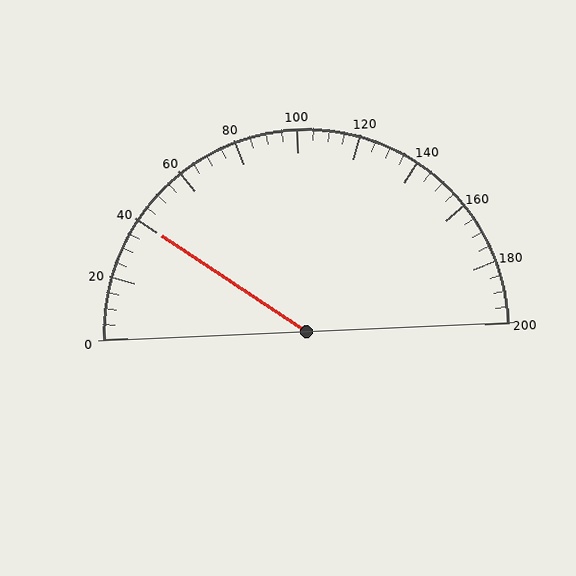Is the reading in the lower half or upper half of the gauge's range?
The reading is in the lower half of the range (0 to 200).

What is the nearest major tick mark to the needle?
The nearest major tick mark is 40.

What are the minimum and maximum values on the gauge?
The gauge ranges from 0 to 200.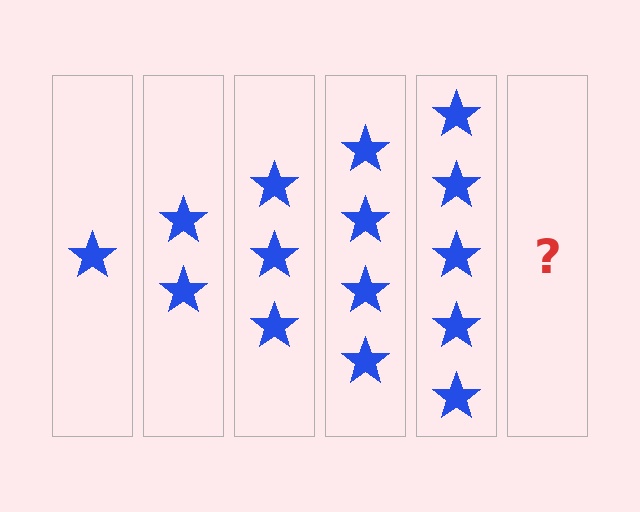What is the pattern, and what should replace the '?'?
The pattern is that each step adds one more star. The '?' should be 6 stars.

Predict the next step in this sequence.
The next step is 6 stars.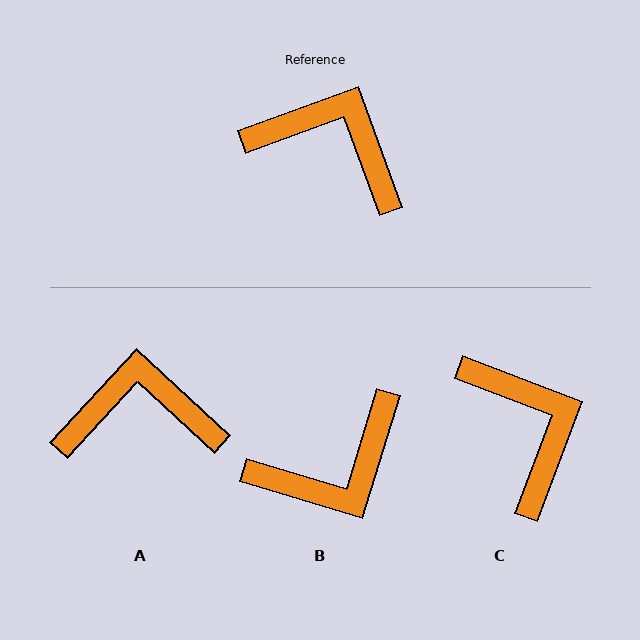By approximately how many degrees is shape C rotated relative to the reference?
Approximately 41 degrees clockwise.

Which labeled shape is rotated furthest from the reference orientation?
B, about 127 degrees away.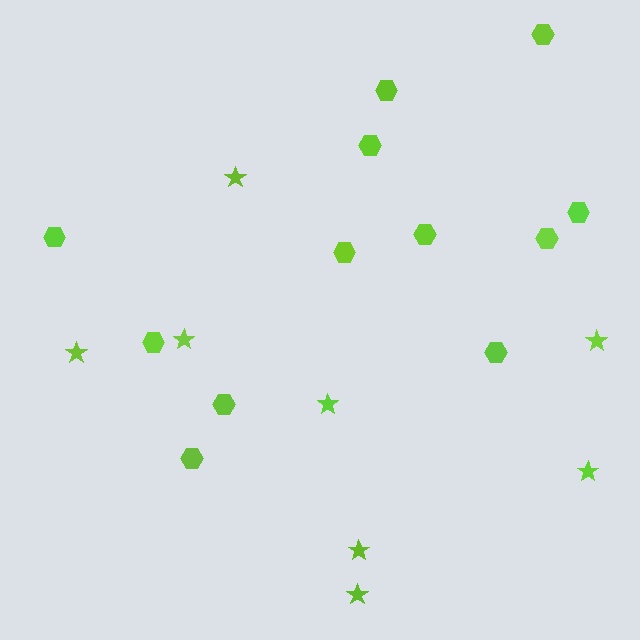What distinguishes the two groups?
There are 2 groups: one group of hexagons (12) and one group of stars (8).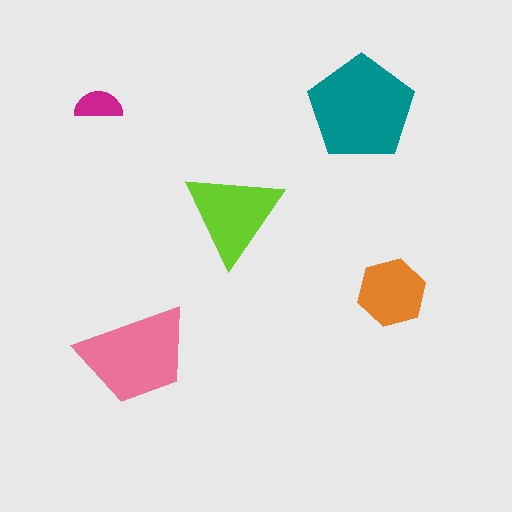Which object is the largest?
The teal pentagon.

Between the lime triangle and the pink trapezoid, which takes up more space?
The pink trapezoid.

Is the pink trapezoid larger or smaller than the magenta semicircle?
Larger.